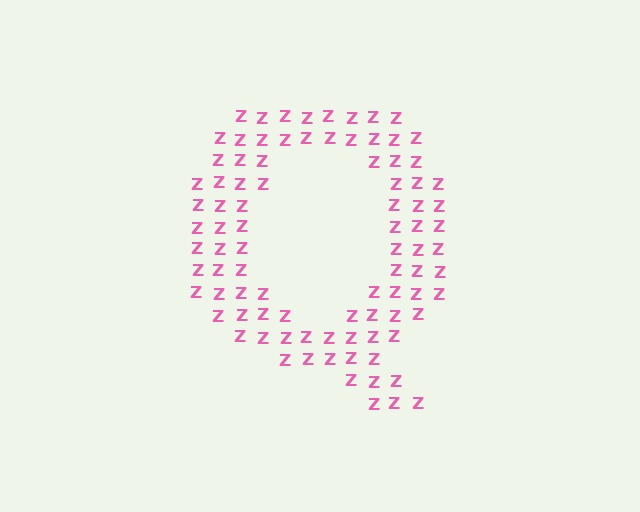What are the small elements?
The small elements are letter Z's.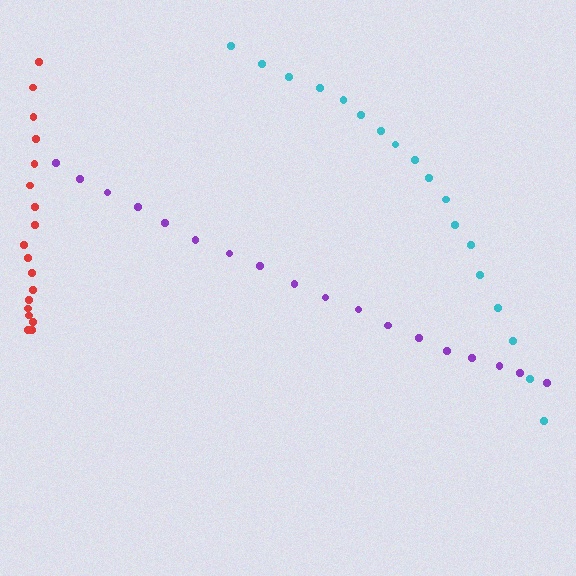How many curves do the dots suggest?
There are 3 distinct paths.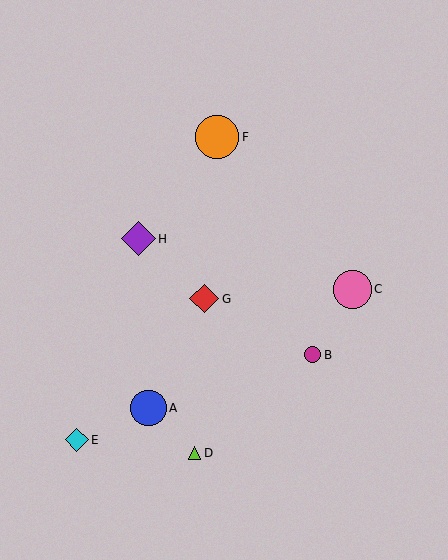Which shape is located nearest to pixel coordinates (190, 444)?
The lime triangle (labeled D) at (194, 453) is nearest to that location.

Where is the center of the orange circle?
The center of the orange circle is at (217, 137).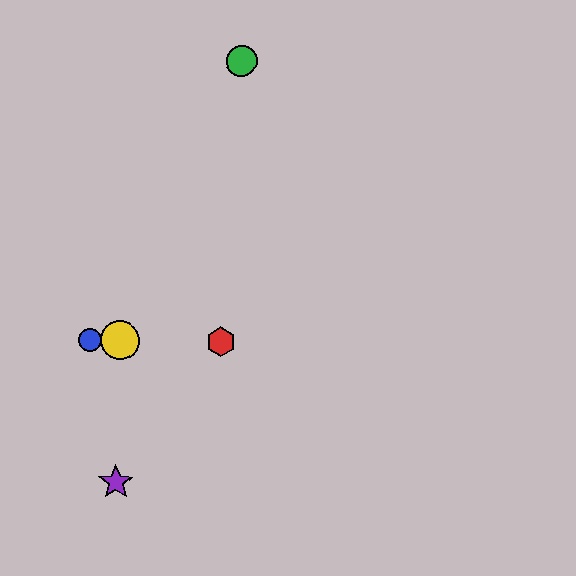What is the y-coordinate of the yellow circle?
The yellow circle is at y≈340.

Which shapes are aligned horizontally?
The red hexagon, the blue circle, the yellow circle are aligned horizontally.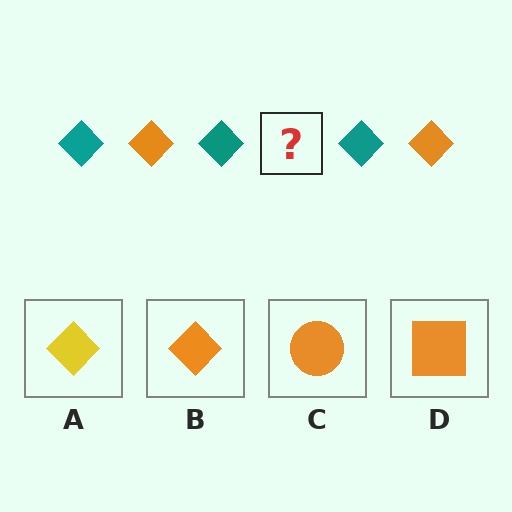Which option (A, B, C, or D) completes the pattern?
B.